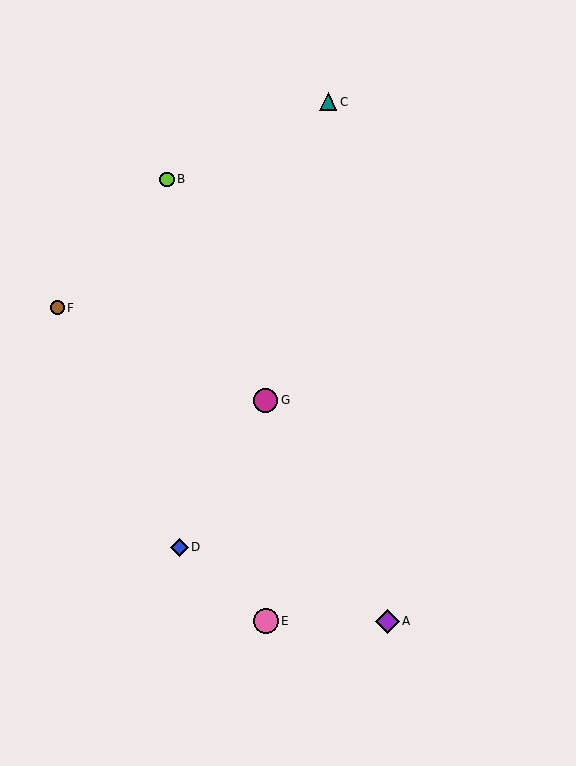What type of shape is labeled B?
Shape B is a lime circle.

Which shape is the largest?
The pink circle (labeled E) is the largest.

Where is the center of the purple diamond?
The center of the purple diamond is at (388, 621).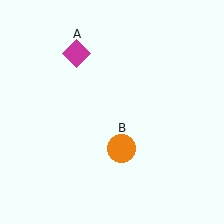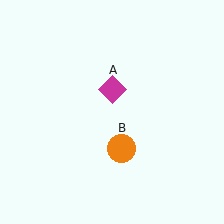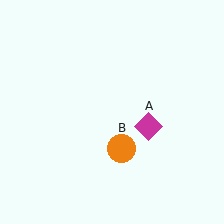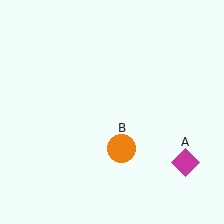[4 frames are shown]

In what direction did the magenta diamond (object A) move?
The magenta diamond (object A) moved down and to the right.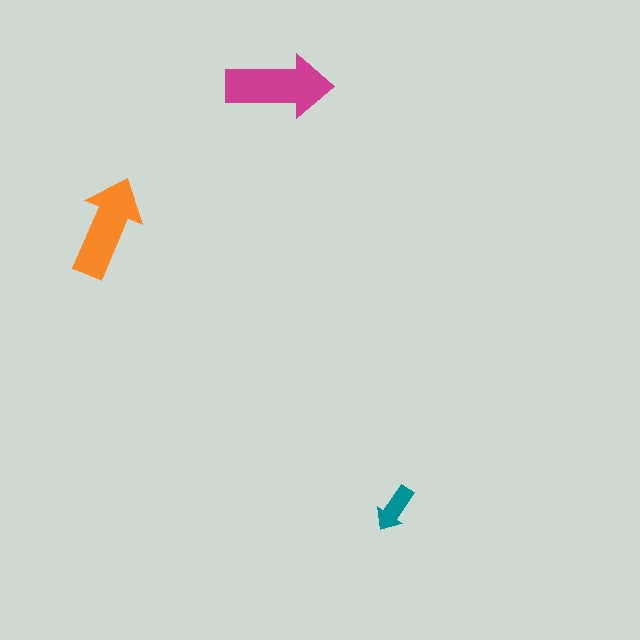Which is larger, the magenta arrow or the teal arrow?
The magenta one.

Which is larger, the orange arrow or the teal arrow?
The orange one.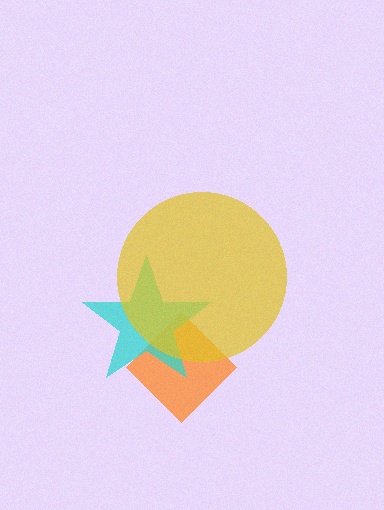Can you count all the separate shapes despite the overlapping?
Yes, there are 3 separate shapes.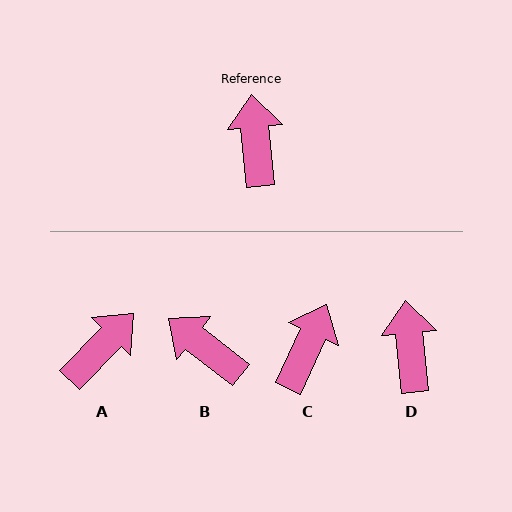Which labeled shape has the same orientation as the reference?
D.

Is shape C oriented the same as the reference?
No, it is off by about 31 degrees.